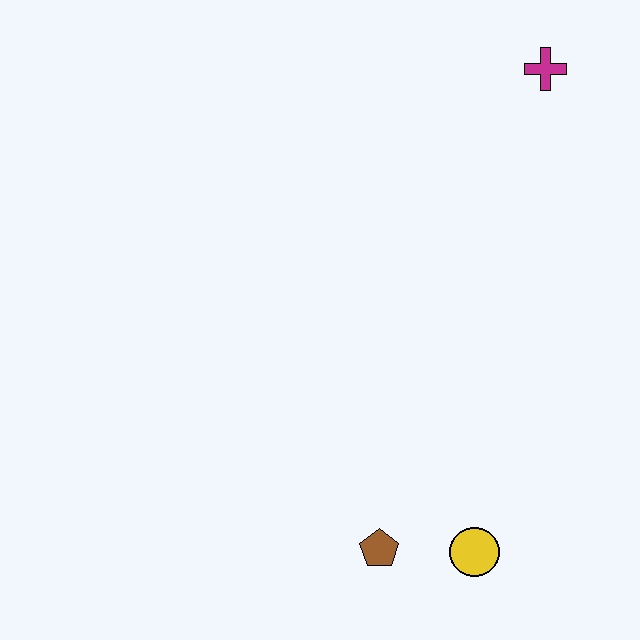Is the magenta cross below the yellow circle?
No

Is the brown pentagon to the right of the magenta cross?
No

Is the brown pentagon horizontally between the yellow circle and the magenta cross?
No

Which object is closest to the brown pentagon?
The yellow circle is closest to the brown pentagon.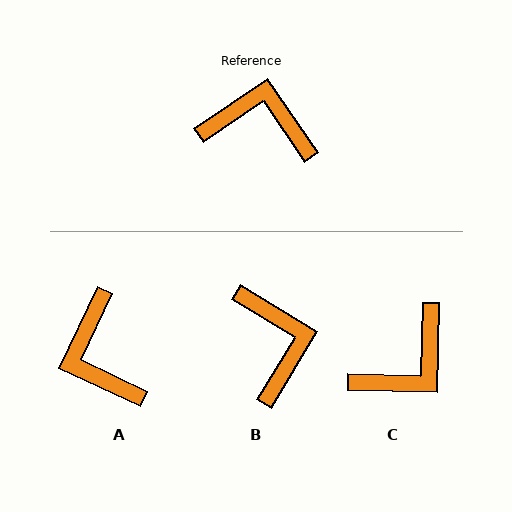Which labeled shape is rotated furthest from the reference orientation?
C, about 125 degrees away.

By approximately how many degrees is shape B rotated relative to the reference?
Approximately 66 degrees clockwise.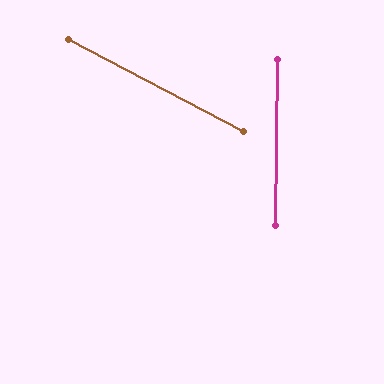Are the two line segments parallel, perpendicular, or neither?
Neither parallel nor perpendicular — they differ by about 63°.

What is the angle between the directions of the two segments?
Approximately 63 degrees.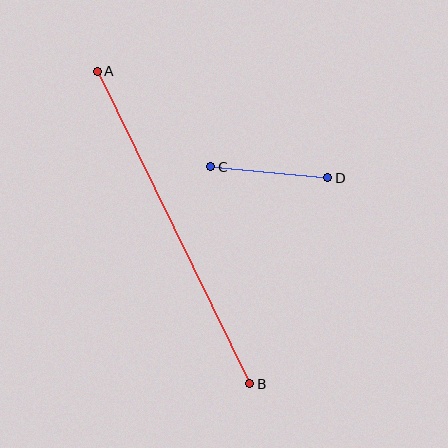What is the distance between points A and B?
The distance is approximately 348 pixels.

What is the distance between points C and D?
The distance is approximately 117 pixels.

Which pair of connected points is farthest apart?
Points A and B are farthest apart.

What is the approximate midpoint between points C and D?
The midpoint is at approximately (269, 172) pixels.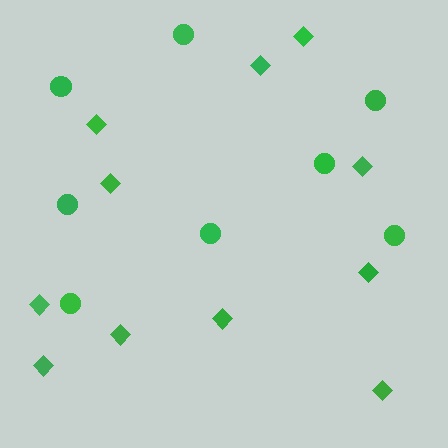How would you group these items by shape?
There are 2 groups: one group of diamonds (11) and one group of circles (8).